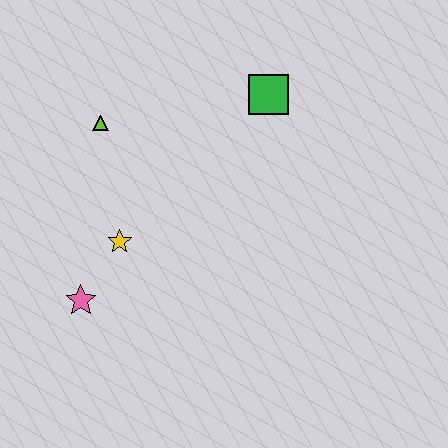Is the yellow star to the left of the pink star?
No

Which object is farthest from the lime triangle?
The pink star is farthest from the lime triangle.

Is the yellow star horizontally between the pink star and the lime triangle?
No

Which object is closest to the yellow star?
The pink star is closest to the yellow star.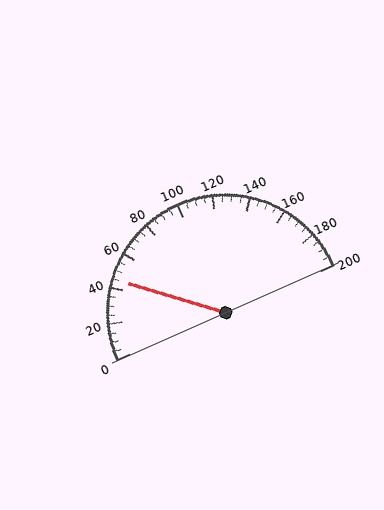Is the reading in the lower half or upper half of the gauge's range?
The reading is in the lower half of the range (0 to 200).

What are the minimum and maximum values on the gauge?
The gauge ranges from 0 to 200.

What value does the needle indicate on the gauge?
The needle indicates approximately 45.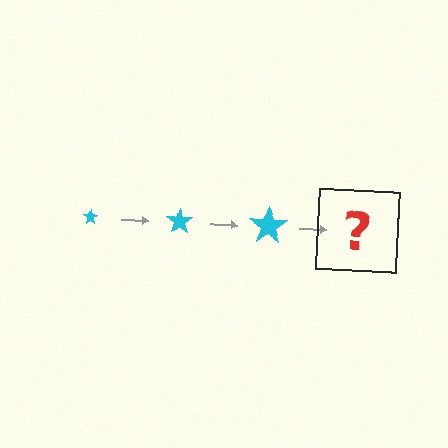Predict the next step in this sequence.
The next step is a cyan star, larger than the previous one.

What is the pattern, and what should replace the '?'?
The pattern is that the star gets progressively larger each step. The '?' should be a cyan star, larger than the previous one.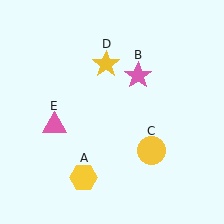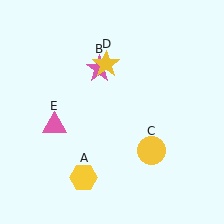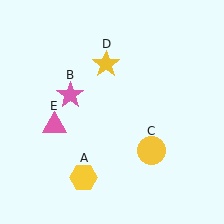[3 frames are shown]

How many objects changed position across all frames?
1 object changed position: pink star (object B).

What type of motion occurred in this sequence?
The pink star (object B) rotated counterclockwise around the center of the scene.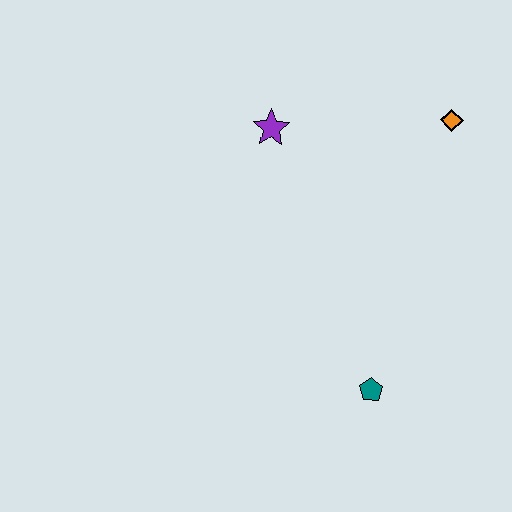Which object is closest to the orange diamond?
The purple star is closest to the orange diamond.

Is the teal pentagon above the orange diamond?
No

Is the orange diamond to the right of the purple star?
Yes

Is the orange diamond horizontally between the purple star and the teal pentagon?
No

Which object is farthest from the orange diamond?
The teal pentagon is farthest from the orange diamond.